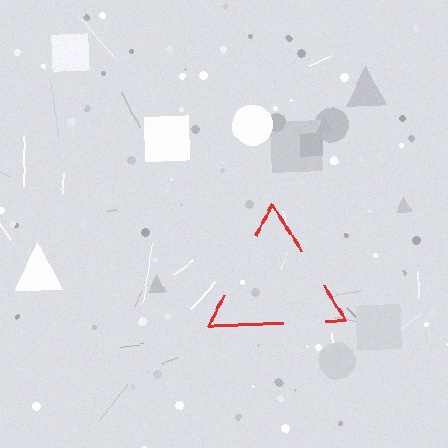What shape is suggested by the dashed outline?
The dashed outline suggests a triangle.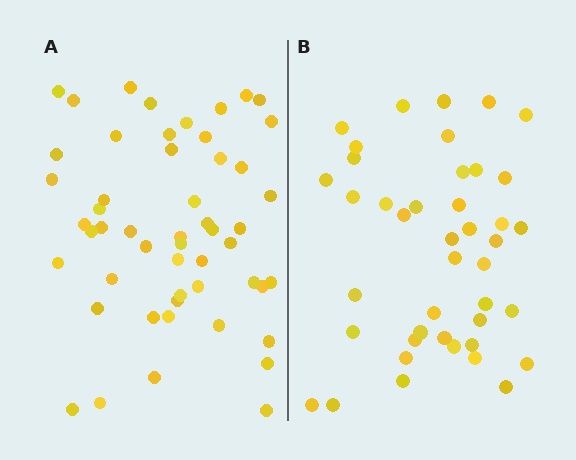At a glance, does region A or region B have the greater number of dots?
Region A (the left region) has more dots.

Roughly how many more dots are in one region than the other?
Region A has roughly 10 or so more dots than region B.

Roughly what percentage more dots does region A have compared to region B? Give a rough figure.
About 25% more.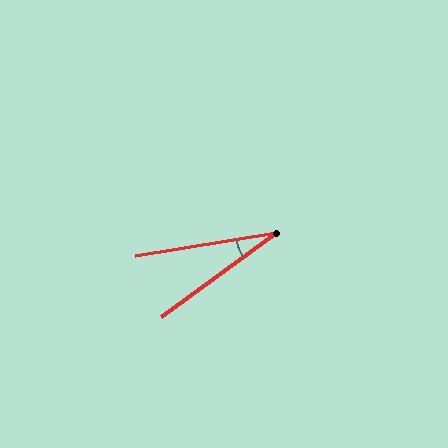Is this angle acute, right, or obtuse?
It is acute.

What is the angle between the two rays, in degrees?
Approximately 27 degrees.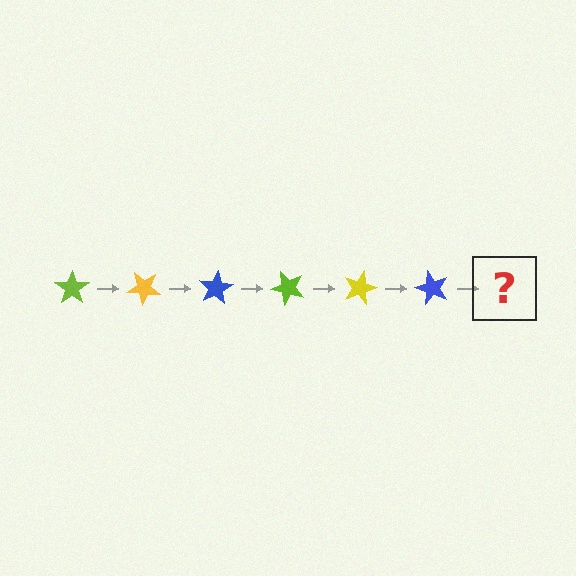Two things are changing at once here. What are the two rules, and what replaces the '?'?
The two rules are that it rotates 40 degrees each step and the color cycles through lime, yellow, and blue. The '?' should be a lime star, rotated 240 degrees from the start.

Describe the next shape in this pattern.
It should be a lime star, rotated 240 degrees from the start.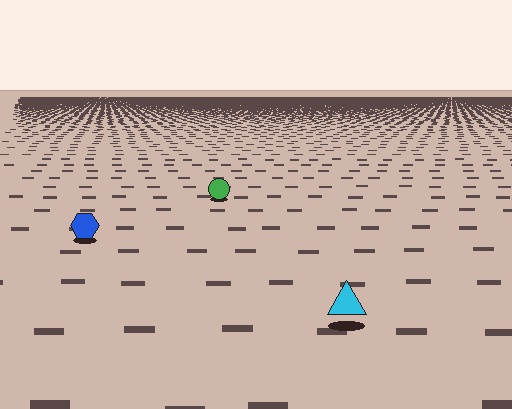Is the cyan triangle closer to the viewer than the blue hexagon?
Yes. The cyan triangle is closer — you can tell from the texture gradient: the ground texture is coarser near it.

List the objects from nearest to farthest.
From nearest to farthest: the cyan triangle, the blue hexagon, the green circle.